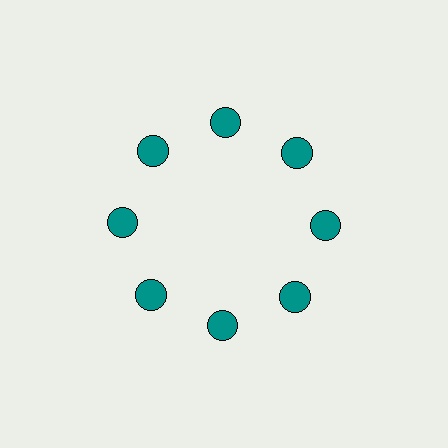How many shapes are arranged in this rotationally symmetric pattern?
There are 8 shapes, arranged in 8 groups of 1.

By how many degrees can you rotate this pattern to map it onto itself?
The pattern maps onto itself every 45 degrees of rotation.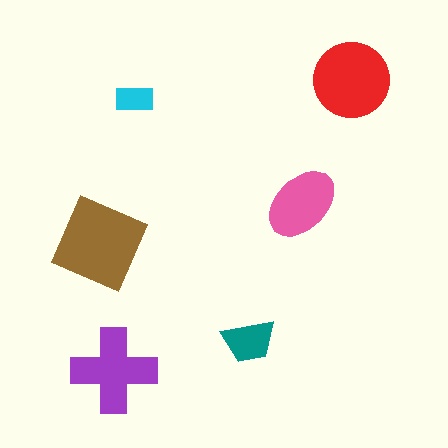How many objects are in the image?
There are 6 objects in the image.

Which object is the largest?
The brown square.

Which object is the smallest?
The cyan rectangle.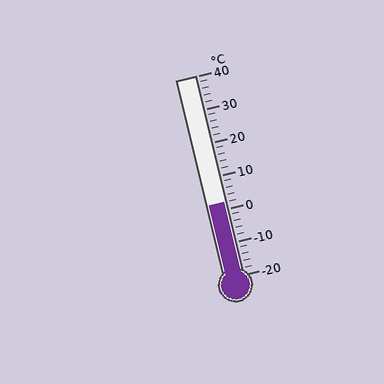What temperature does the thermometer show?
The thermometer shows approximately 2°C.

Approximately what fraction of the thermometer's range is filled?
The thermometer is filled to approximately 35% of its range.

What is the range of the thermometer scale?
The thermometer scale ranges from -20°C to 40°C.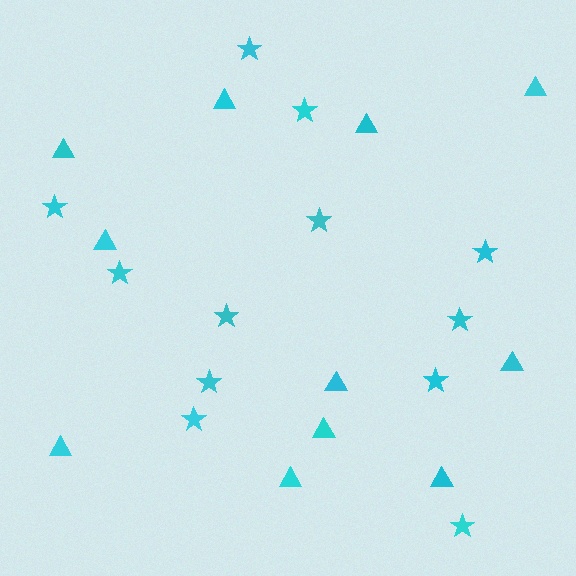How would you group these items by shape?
There are 2 groups: one group of triangles (11) and one group of stars (12).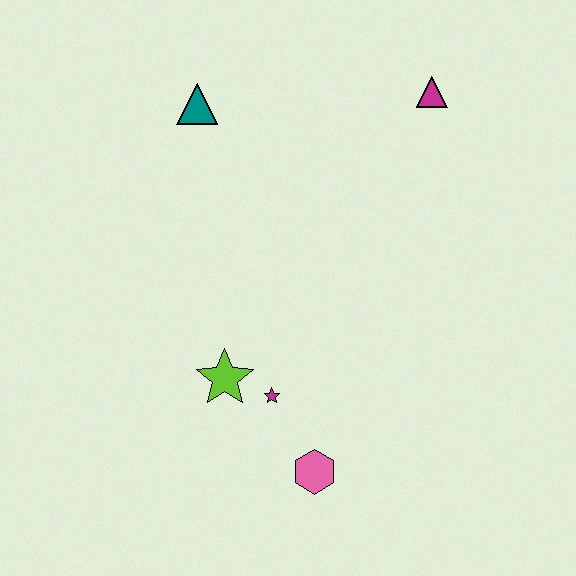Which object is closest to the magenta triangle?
The teal triangle is closest to the magenta triangle.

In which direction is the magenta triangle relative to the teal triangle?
The magenta triangle is to the right of the teal triangle.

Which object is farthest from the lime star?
The magenta triangle is farthest from the lime star.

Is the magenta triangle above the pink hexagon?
Yes